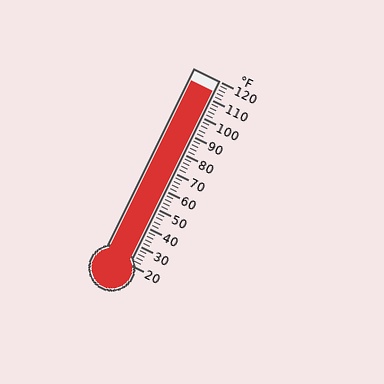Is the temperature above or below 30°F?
The temperature is above 30°F.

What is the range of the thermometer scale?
The thermometer scale ranges from 20°F to 120°F.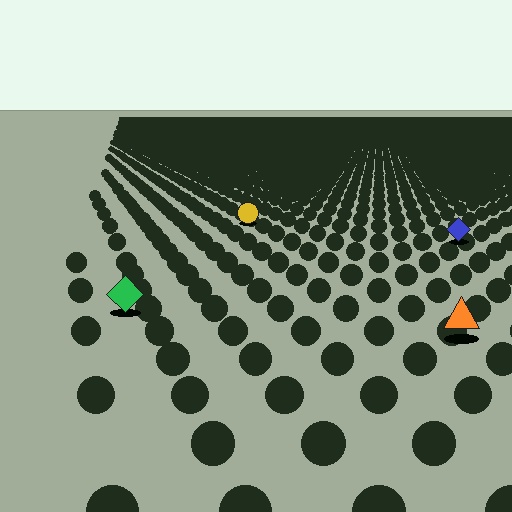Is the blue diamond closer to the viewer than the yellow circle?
Yes. The blue diamond is closer — you can tell from the texture gradient: the ground texture is coarser near it.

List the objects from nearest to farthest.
From nearest to farthest: the orange triangle, the green diamond, the blue diamond, the yellow circle.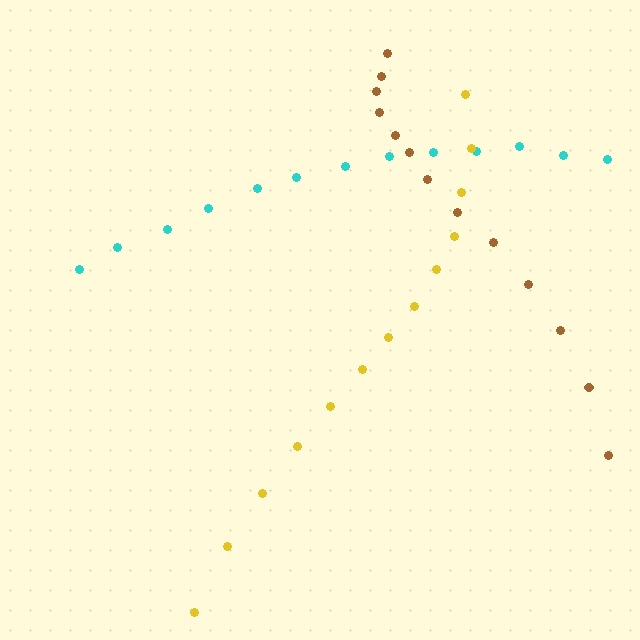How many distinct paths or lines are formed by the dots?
There are 3 distinct paths.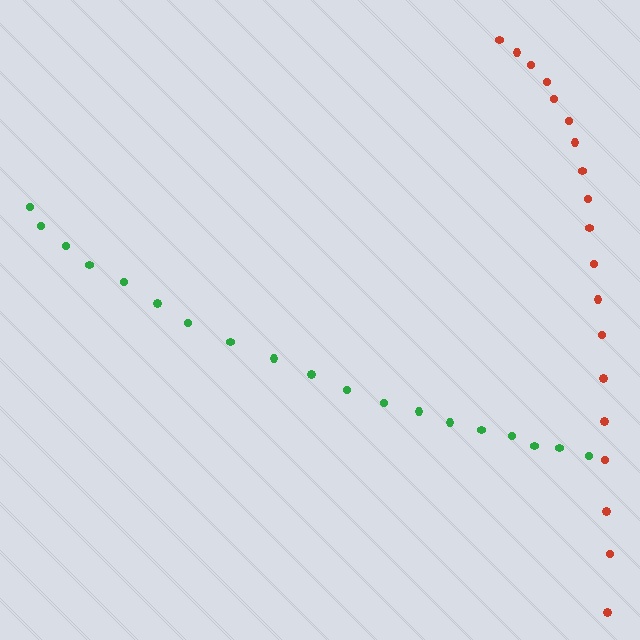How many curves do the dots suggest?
There are 2 distinct paths.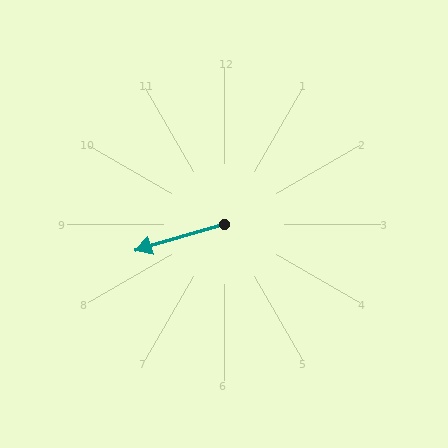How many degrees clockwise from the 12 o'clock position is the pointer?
Approximately 253 degrees.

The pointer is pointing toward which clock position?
Roughly 8 o'clock.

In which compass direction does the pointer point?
West.